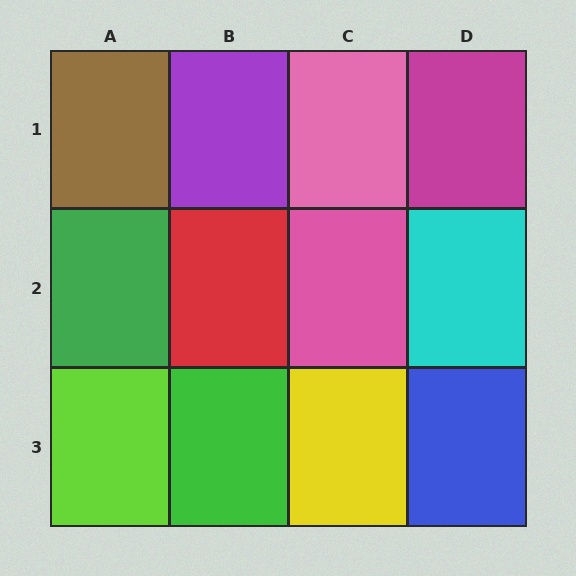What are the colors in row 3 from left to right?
Lime, green, yellow, blue.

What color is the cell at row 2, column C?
Pink.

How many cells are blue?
1 cell is blue.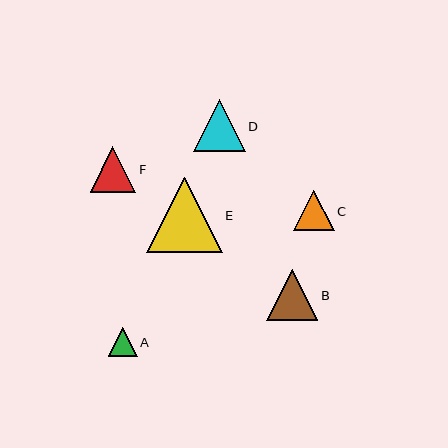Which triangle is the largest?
Triangle E is the largest with a size of approximately 75 pixels.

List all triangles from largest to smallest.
From largest to smallest: E, D, B, F, C, A.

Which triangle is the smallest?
Triangle A is the smallest with a size of approximately 29 pixels.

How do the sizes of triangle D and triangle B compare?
Triangle D and triangle B are approximately the same size.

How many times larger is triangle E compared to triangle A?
Triangle E is approximately 2.6 times the size of triangle A.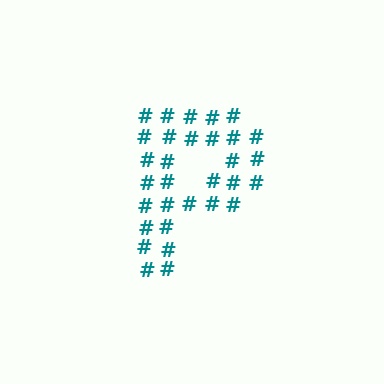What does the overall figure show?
The overall figure shows the letter P.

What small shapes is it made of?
It is made of small hash symbols.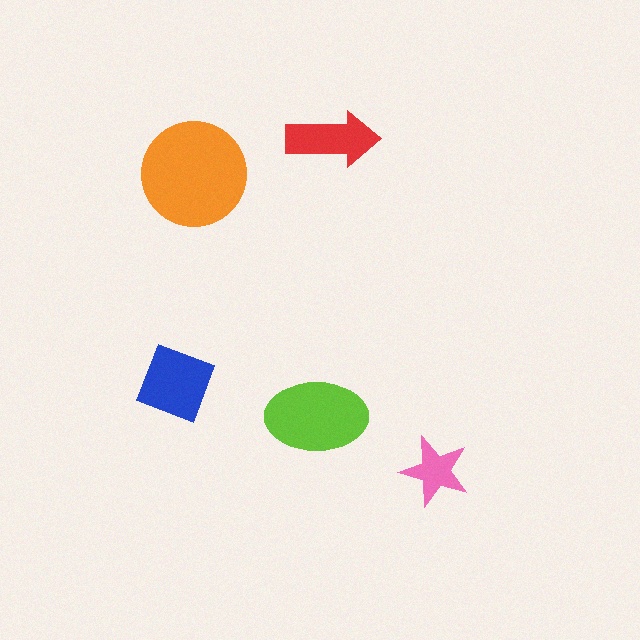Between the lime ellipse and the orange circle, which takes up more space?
The orange circle.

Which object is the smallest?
The pink star.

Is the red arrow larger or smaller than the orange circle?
Smaller.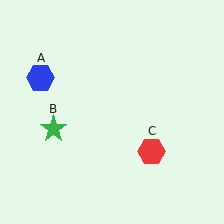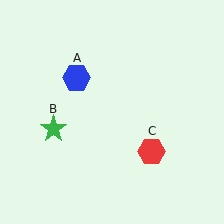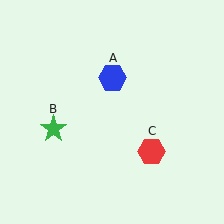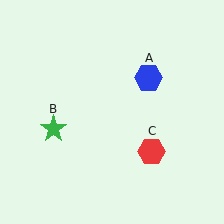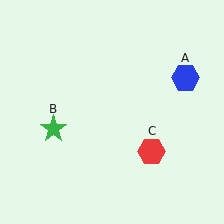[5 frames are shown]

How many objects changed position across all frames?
1 object changed position: blue hexagon (object A).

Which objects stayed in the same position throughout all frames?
Green star (object B) and red hexagon (object C) remained stationary.